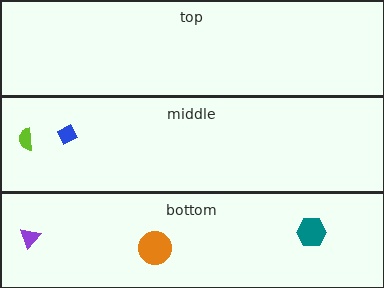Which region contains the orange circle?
The bottom region.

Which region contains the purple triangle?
The bottom region.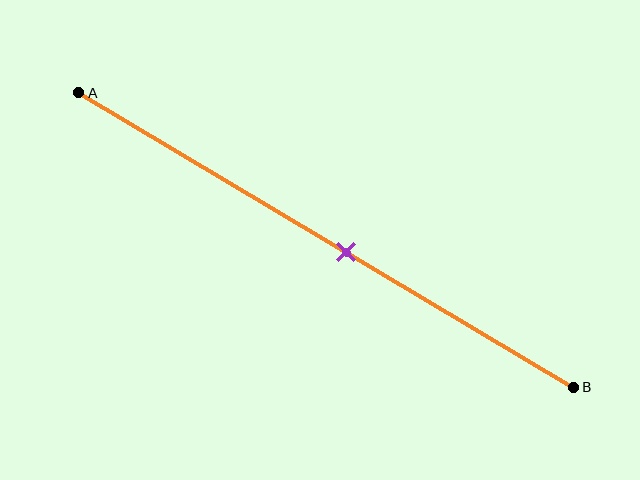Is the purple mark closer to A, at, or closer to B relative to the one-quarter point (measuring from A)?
The purple mark is closer to point B than the one-quarter point of segment AB.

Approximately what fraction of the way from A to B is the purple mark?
The purple mark is approximately 55% of the way from A to B.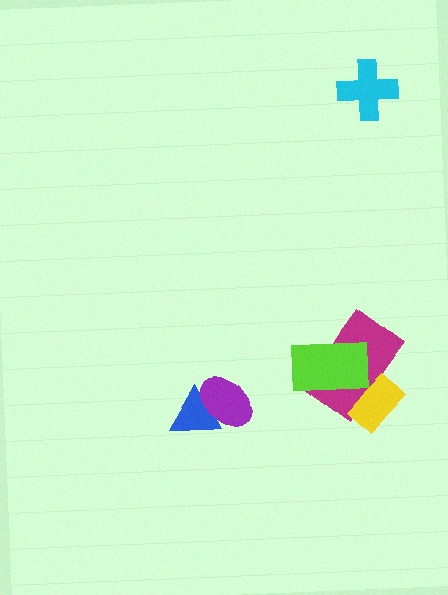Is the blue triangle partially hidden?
Yes, it is partially covered by another shape.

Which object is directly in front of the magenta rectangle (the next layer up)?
The yellow rectangle is directly in front of the magenta rectangle.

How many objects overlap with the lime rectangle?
1 object overlaps with the lime rectangle.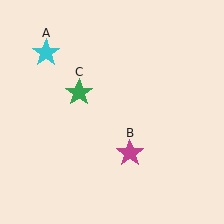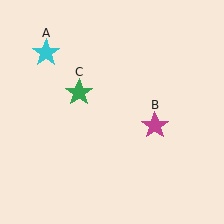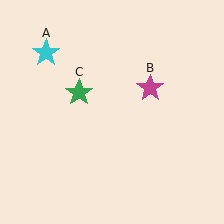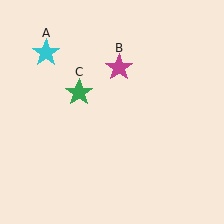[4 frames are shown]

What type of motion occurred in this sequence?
The magenta star (object B) rotated counterclockwise around the center of the scene.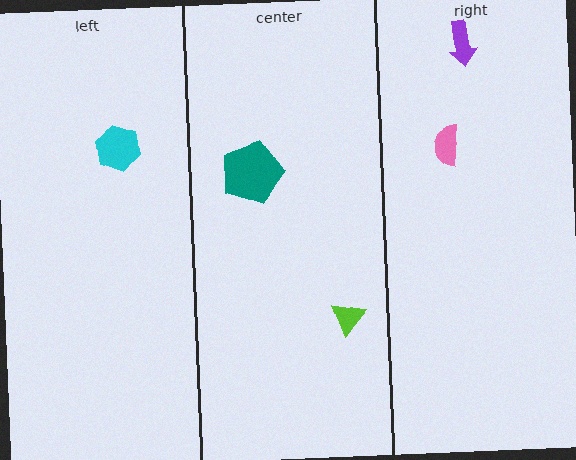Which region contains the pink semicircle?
The right region.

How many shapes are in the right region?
2.